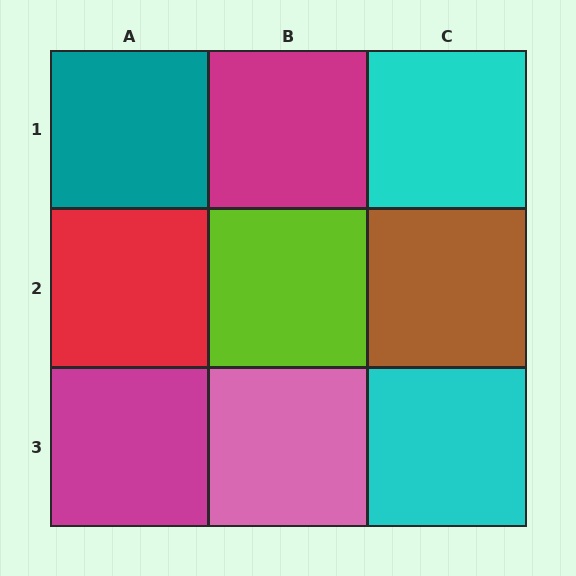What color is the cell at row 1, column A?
Teal.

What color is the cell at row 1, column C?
Cyan.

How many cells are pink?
1 cell is pink.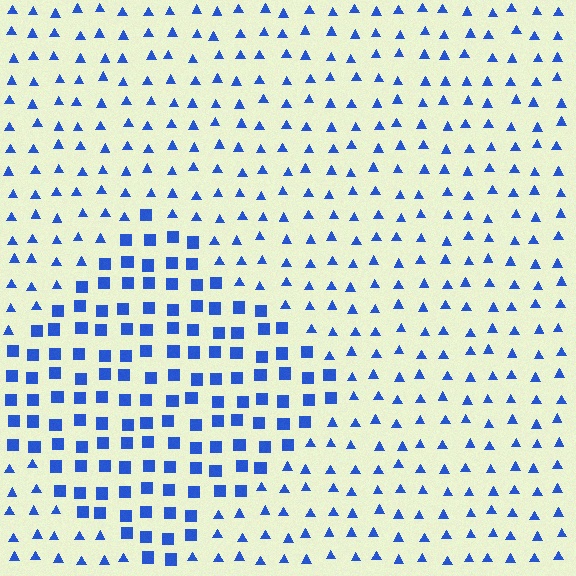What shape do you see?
I see a diamond.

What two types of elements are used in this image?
The image uses squares inside the diamond region and triangles outside it.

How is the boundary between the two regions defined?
The boundary is defined by a change in element shape: squares inside vs. triangles outside. All elements share the same color and spacing.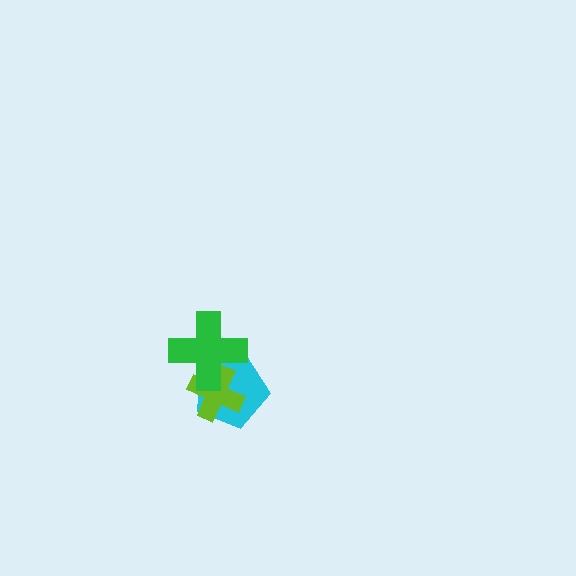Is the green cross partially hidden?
No, no other shape covers it.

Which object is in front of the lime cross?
The green cross is in front of the lime cross.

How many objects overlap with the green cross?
2 objects overlap with the green cross.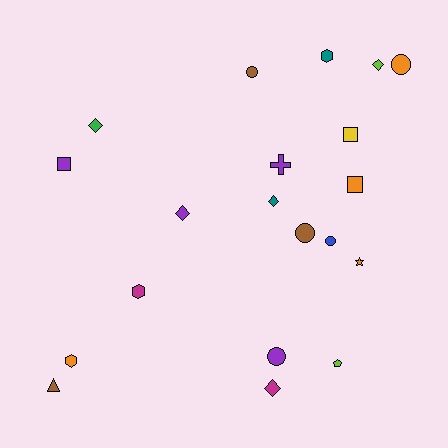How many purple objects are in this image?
There are 4 purple objects.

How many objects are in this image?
There are 20 objects.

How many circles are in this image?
There are 5 circles.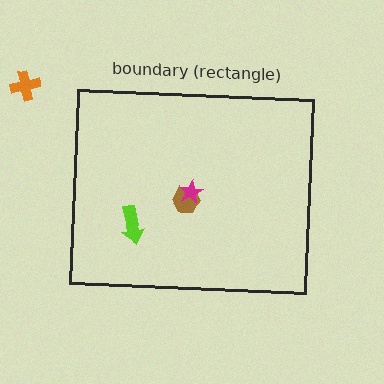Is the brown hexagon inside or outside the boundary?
Inside.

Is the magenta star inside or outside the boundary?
Inside.